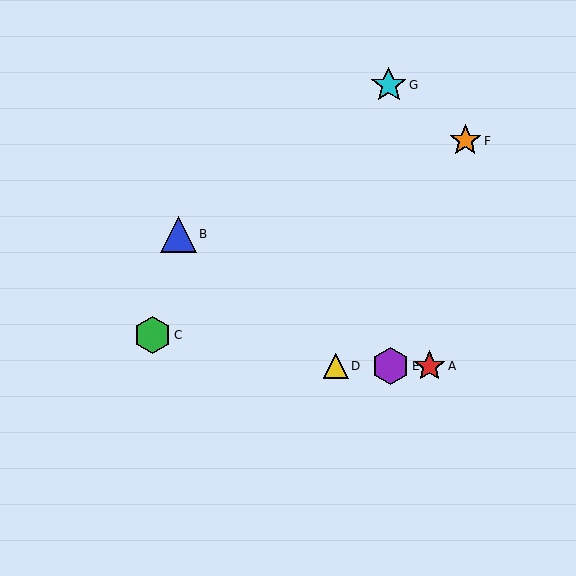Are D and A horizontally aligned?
Yes, both are at y≈366.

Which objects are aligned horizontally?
Objects A, D, E are aligned horizontally.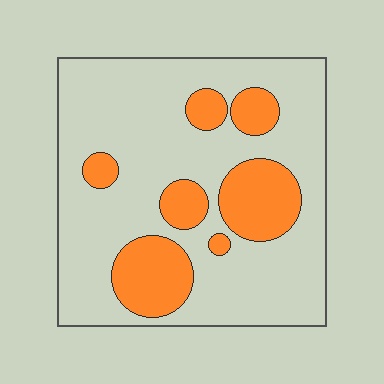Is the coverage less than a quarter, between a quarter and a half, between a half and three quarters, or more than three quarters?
Less than a quarter.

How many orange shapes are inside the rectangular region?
7.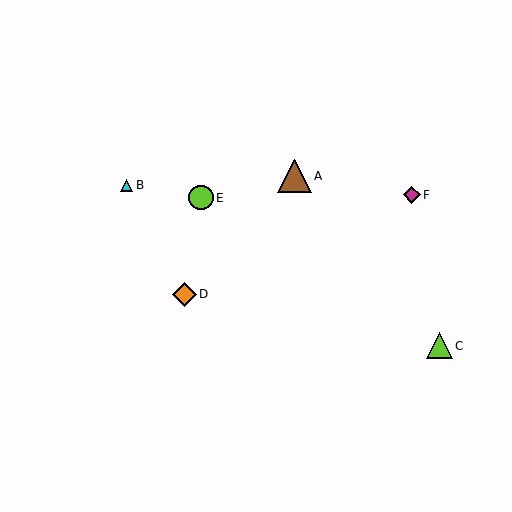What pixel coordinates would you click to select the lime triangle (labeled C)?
Click at (439, 346) to select the lime triangle C.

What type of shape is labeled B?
Shape B is a cyan triangle.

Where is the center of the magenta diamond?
The center of the magenta diamond is at (412, 195).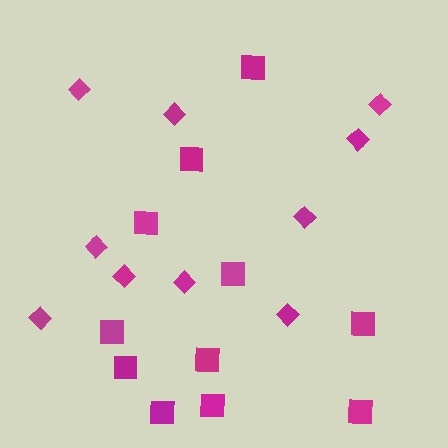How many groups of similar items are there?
There are 2 groups: one group of diamonds (10) and one group of squares (11).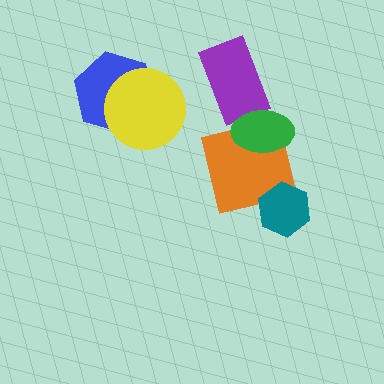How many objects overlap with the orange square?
2 objects overlap with the orange square.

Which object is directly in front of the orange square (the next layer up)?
The teal hexagon is directly in front of the orange square.